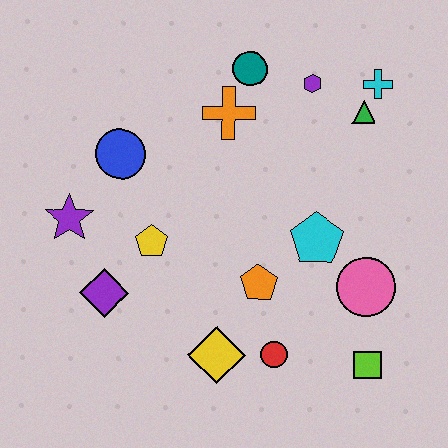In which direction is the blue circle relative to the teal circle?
The blue circle is to the left of the teal circle.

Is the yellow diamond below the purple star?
Yes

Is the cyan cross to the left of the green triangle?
No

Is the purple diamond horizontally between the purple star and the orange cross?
Yes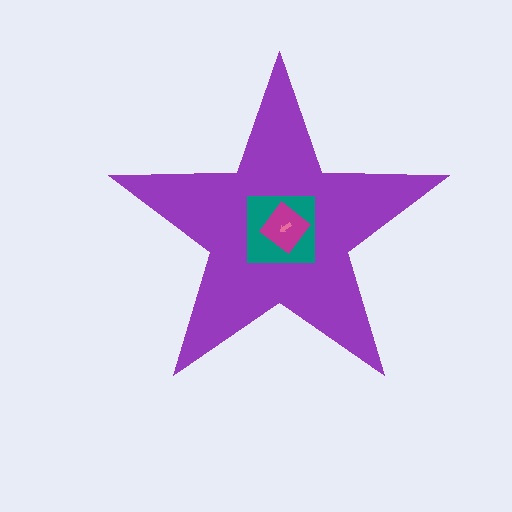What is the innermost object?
The pink arrow.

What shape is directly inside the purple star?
The teal square.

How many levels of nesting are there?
4.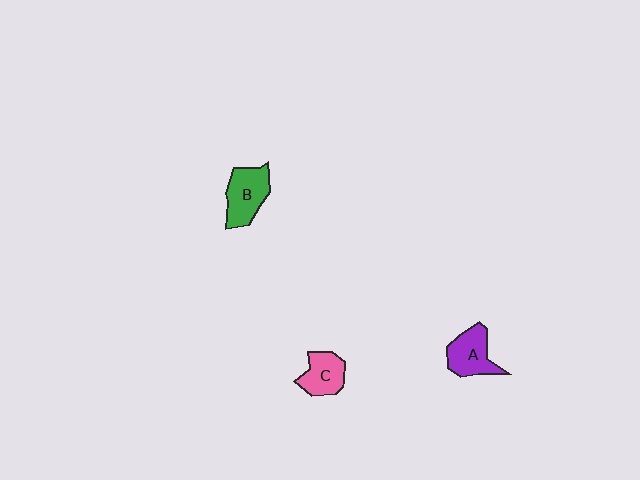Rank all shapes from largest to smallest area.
From largest to smallest: B (green), A (purple), C (pink).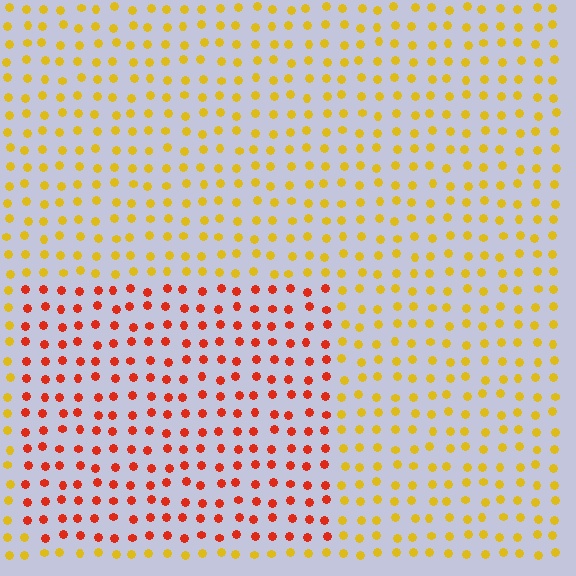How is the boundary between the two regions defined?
The boundary is defined purely by a slight shift in hue (about 44 degrees). Spacing, size, and orientation are identical on both sides.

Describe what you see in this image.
The image is filled with small yellow elements in a uniform arrangement. A rectangle-shaped region is visible where the elements are tinted to a slightly different hue, forming a subtle color boundary.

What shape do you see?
I see a rectangle.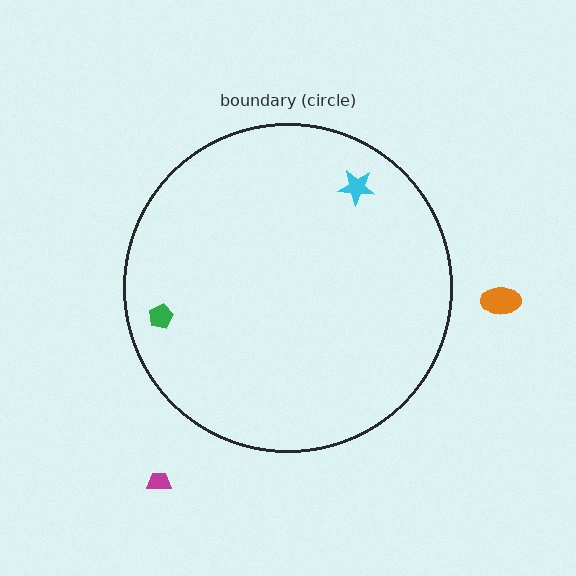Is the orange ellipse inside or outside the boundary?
Outside.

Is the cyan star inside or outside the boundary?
Inside.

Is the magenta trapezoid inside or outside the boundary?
Outside.